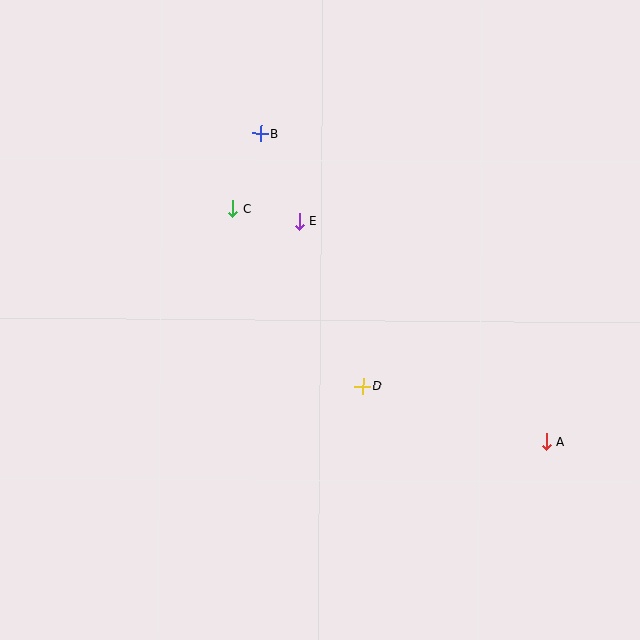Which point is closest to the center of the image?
Point D at (363, 386) is closest to the center.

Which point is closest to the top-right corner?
Point B is closest to the top-right corner.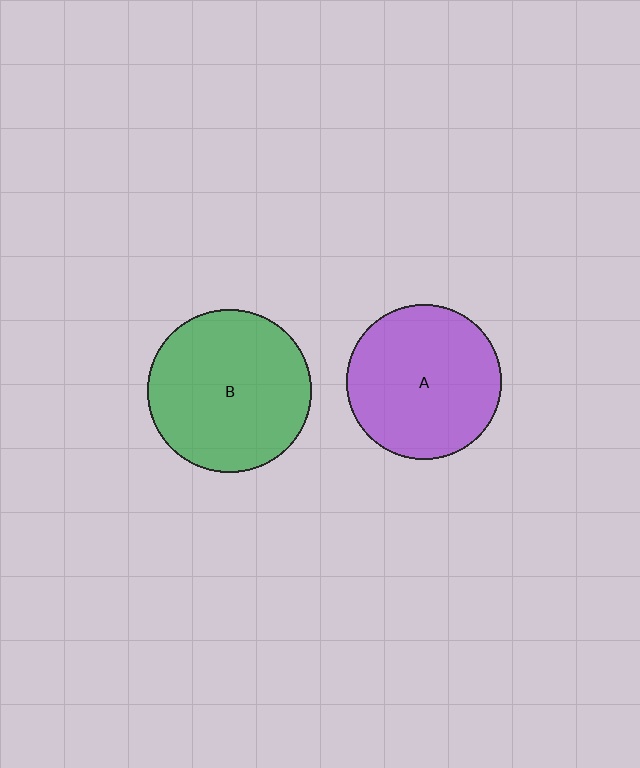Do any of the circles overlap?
No, none of the circles overlap.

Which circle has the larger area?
Circle B (green).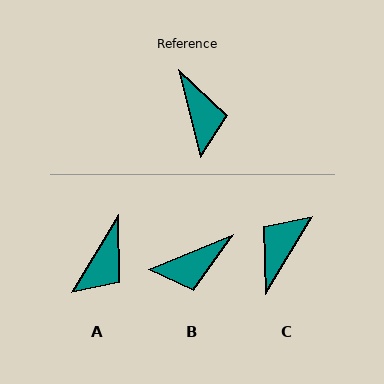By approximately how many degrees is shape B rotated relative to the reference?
Approximately 82 degrees clockwise.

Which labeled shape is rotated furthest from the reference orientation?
C, about 135 degrees away.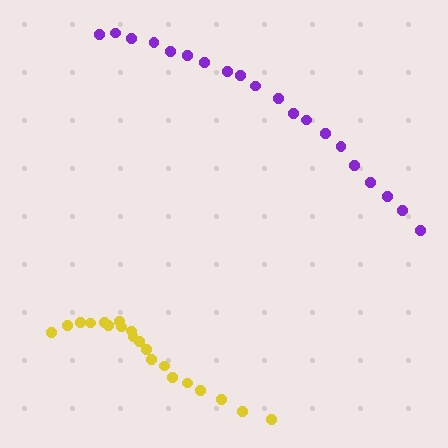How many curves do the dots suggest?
There are 2 distinct paths.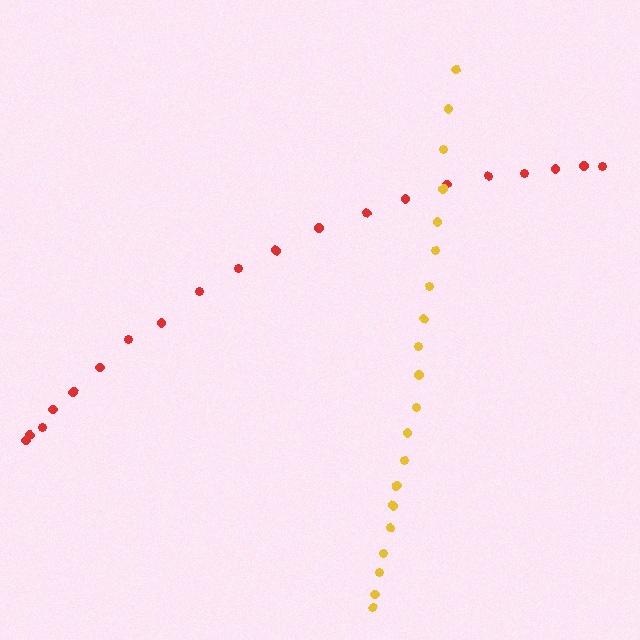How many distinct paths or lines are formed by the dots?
There are 2 distinct paths.